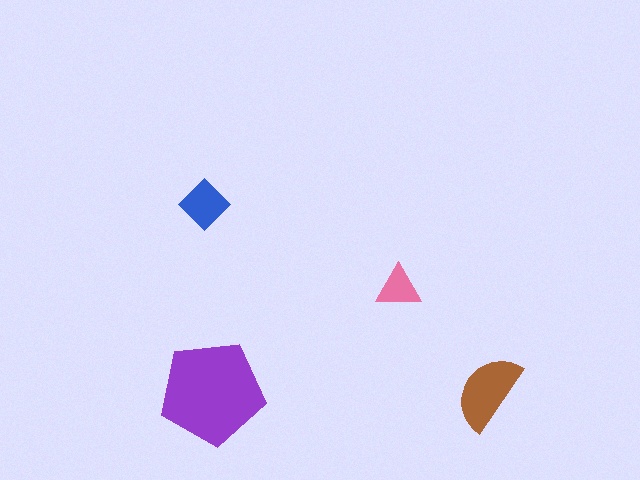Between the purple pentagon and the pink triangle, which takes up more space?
The purple pentagon.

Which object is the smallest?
The pink triangle.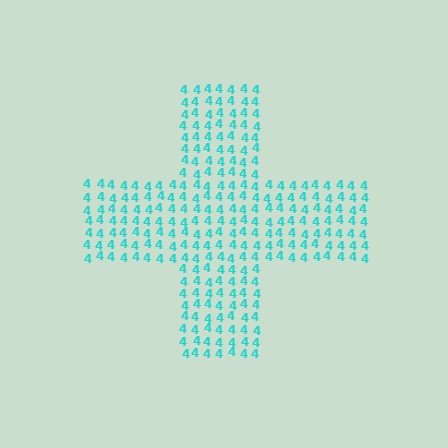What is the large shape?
The large shape is a cross.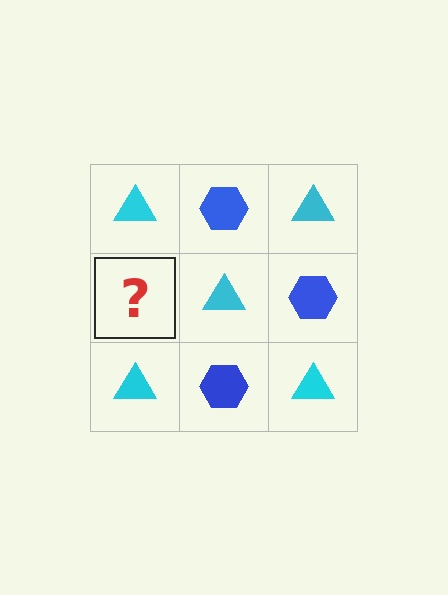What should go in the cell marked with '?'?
The missing cell should contain a blue hexagon.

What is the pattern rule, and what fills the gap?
The rule is that it alternates cyan triangle and blue hexagon in a checkerboard pattern. The gap should be filled with a blue hexagon.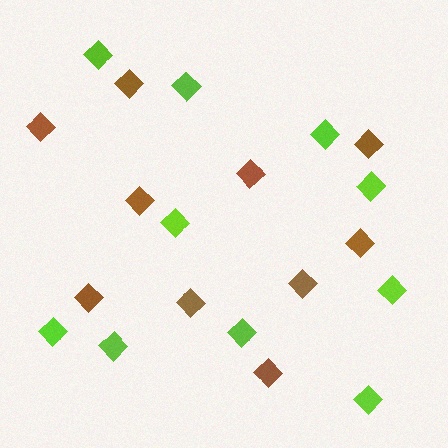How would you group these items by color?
There are 2 groups: one group of lime diamonds (10) and one group of brown diamonds (10).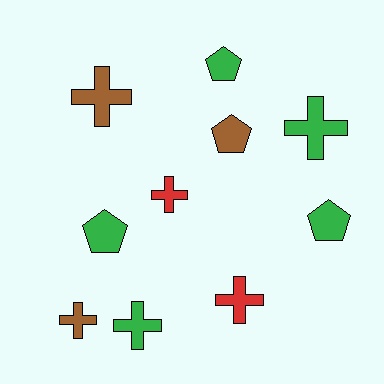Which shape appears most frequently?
Cross, with 6 objects.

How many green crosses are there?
There are 2 green crosses.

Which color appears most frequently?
Green, with 5 objects.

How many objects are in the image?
There are 10 objects.